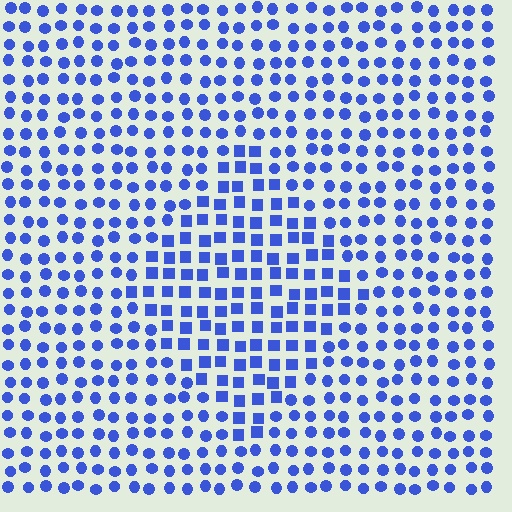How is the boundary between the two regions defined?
The boundary is defined by a change in element shape: squares inside vs. circles outside. All elements share the same color and spacing.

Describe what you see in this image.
The image is filled with small blue elements arranged in a uniform grid. A diamond-shaped region contains squares, while the surrounding area contains circles. The boundary is defined purely by the change in element shape.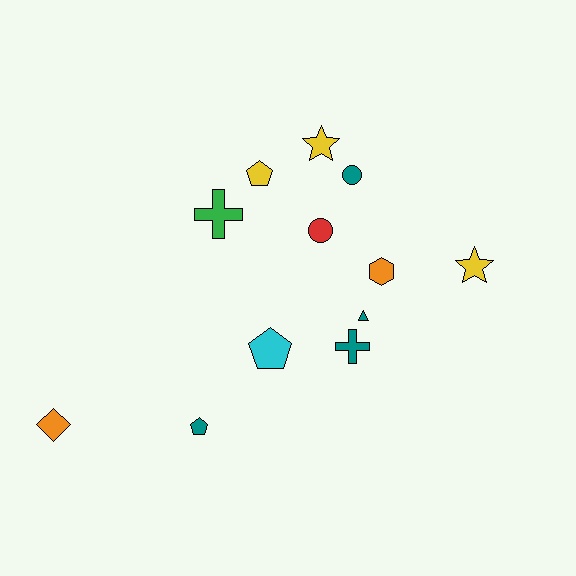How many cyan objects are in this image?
There is 1 cyan object.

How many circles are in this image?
There are 2 circles.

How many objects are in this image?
There are 12 objects.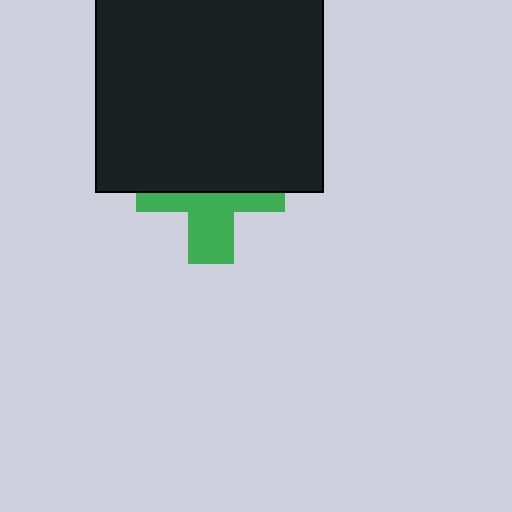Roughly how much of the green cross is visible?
A small part of it is visible (roughly 44%).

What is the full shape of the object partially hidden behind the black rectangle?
The partially hidden object is a green cross.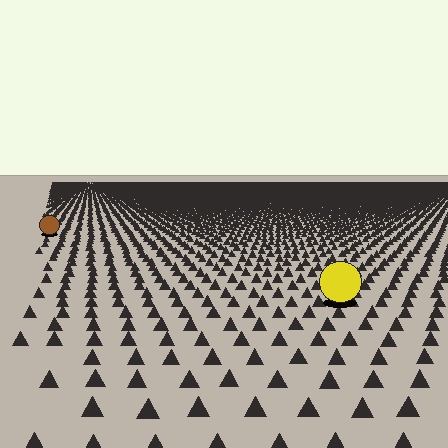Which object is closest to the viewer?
The yellow circle is closest. The texture marks near it are larger and more spread out.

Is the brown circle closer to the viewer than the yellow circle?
No. The yellow circle is closer — you can tell from the texture gradient: the ground texture is coarser near it.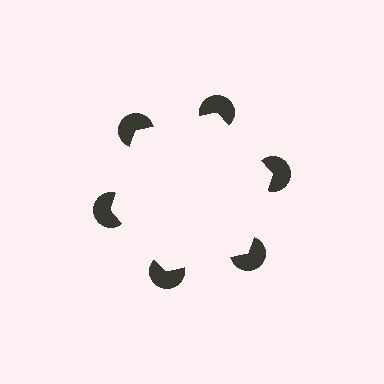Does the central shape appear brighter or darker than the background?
It typically appears slightly brighter than the background, even though no actual brightness change is drawn.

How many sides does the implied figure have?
6 sides.